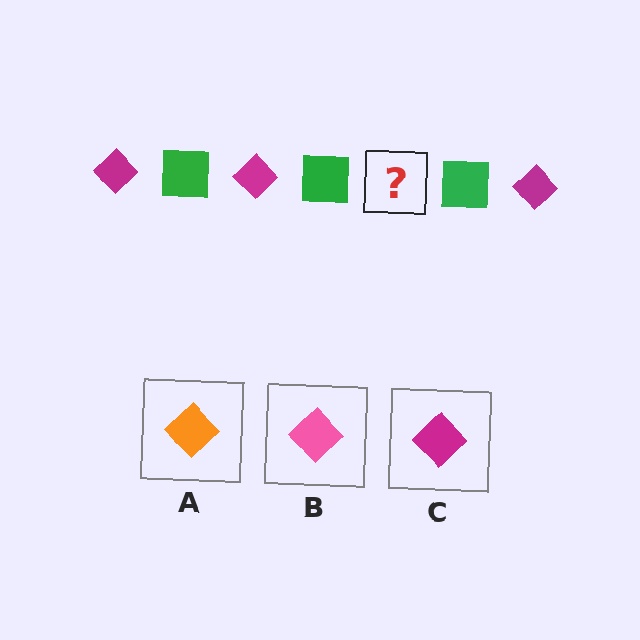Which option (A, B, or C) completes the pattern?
C.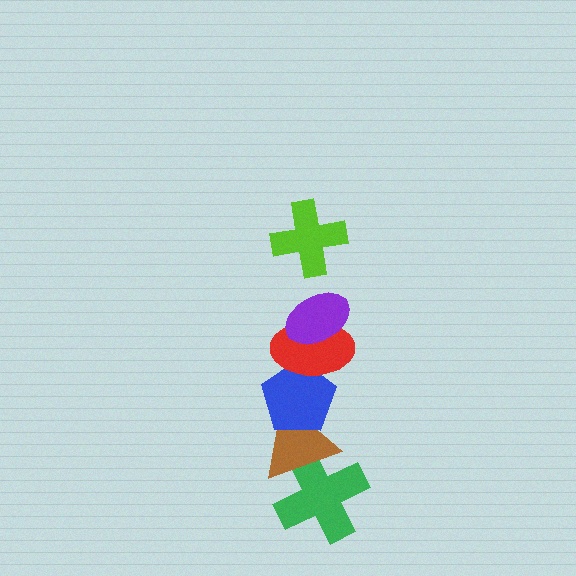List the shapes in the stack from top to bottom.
From top to bottom: the lime cross, the purple ellipse, the red ellipse, the blue pentagon, the brown triangle, the green cross.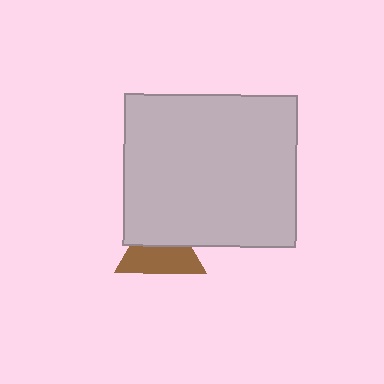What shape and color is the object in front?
The object in front is a light gray rectangle.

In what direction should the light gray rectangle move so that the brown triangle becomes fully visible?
The light gray rectangle should move up. That is the shortest direction to clear the overlap and leave the brown triangle fully visible.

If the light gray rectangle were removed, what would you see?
You would see the complete brown triangle.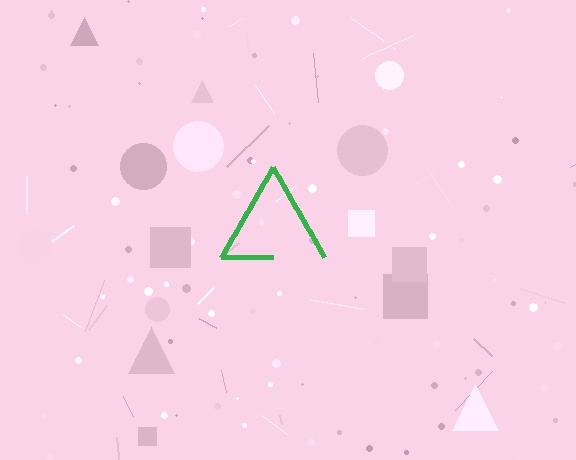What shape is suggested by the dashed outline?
The dashed outline suggests a triangle.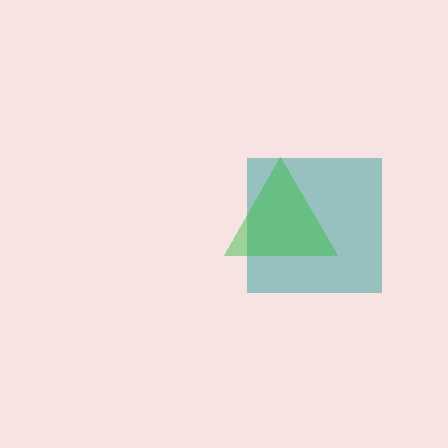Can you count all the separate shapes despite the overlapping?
Yes, there are 2 separate shapes.